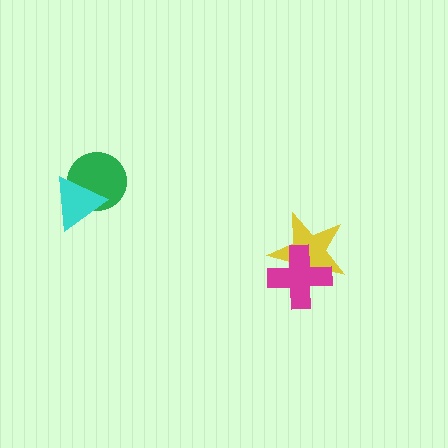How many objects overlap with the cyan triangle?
1 object overlaps with the cyan triangle.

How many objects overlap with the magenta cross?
1 object overlaps with the magenta cross.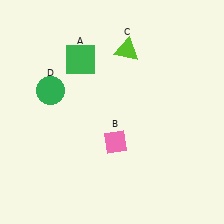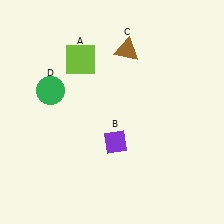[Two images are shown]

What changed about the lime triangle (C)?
In Image 1, C is lime. In Image 2, it changed to brown.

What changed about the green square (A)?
In Image 1, A is green. In Image 2, it changed to lime.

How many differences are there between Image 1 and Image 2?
There are 3 differences between the two images.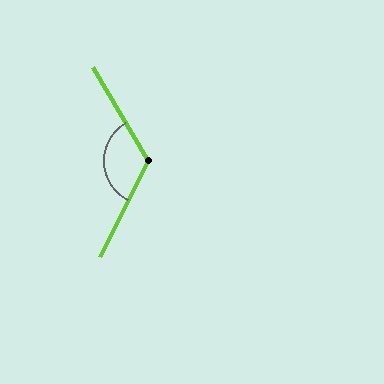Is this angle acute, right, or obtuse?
It is obtuse.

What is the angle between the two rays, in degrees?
Approximately 123 degrees.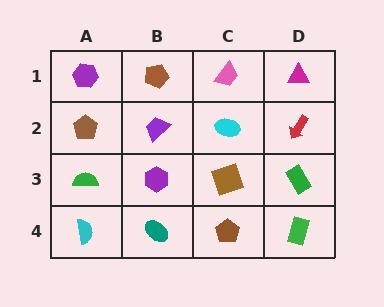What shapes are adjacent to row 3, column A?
A brown pentagon (row 2, column A), a cyan semicircle (row 4, column A), a purple hexagon (row 3, column B).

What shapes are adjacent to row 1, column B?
A purple trapezoid (row 2, column B), a purple hexagon (row 1, column A), a pink trapezoid (row 1, column C).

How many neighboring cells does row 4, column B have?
3.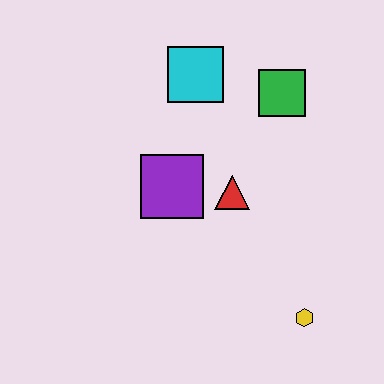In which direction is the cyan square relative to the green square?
The cyan square is to the left of the green square.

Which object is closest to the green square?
The cyan square is closest to the green square.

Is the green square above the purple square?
Yes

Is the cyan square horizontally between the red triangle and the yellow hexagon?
No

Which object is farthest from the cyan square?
The yellow hexagon is farthest from the cyan square.